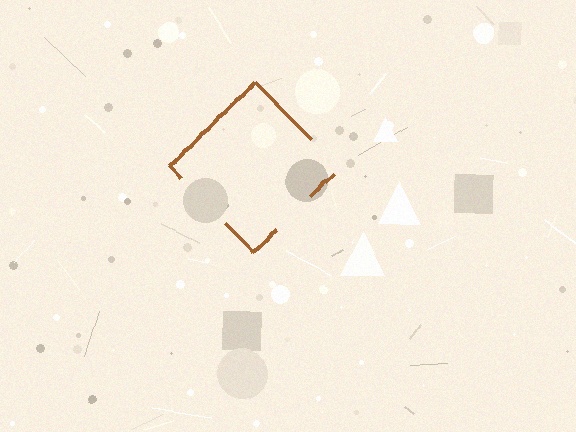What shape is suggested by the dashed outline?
The dashed outline suggests a diamond.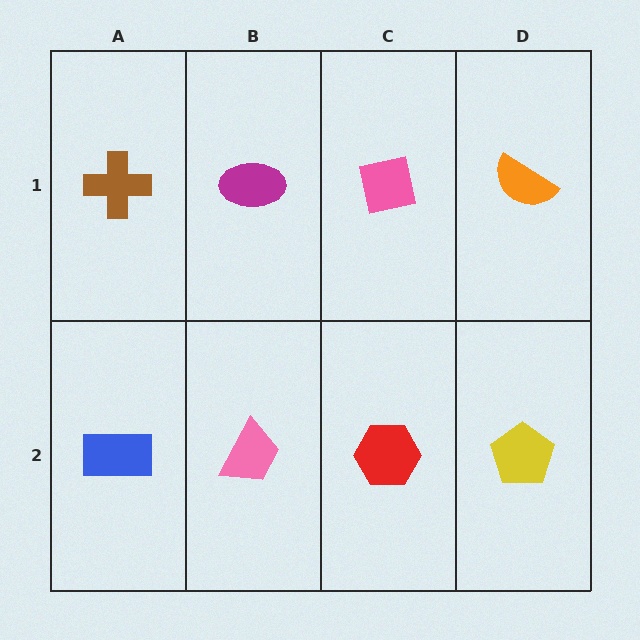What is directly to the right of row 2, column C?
A yellow pentagon.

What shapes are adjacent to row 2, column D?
An orange semicircle (row 1, column D), a red hexagon (row 2, column C).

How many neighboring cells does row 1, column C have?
3.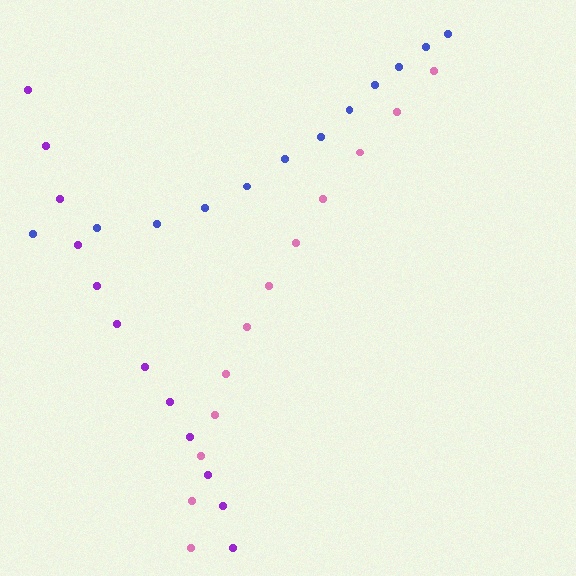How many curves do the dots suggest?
There are 3 distinct paths.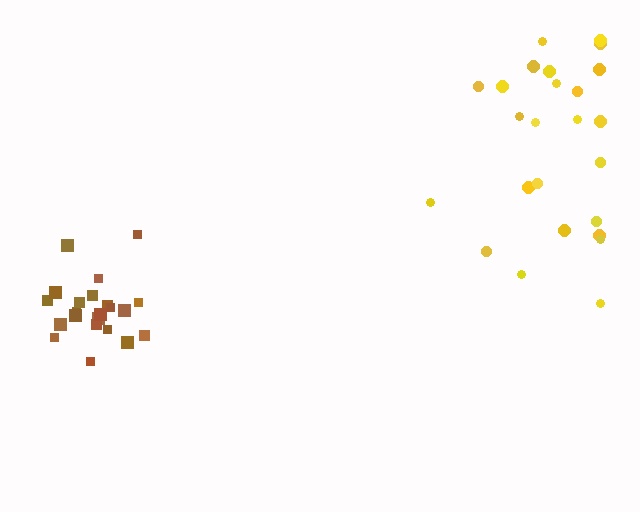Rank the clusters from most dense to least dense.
brown, yellow.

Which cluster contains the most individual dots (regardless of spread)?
Yellow (26).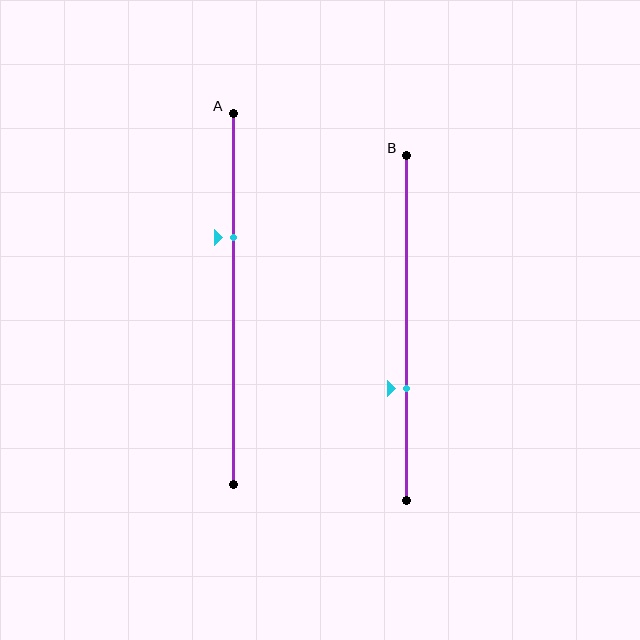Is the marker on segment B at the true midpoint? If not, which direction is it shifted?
No, the marker on segment B is shifted downward by about 18% of the segment length.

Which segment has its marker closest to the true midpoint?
Segment A has its marker closest to the true midpoint.